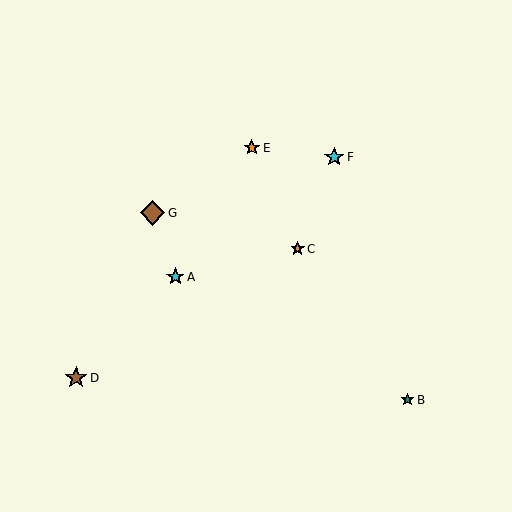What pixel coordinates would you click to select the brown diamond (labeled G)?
Click at (152, 213) to select the brown diamond G.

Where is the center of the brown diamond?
The center of the brown diamond is at (152, 213).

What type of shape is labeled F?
Shape F is a cyan star.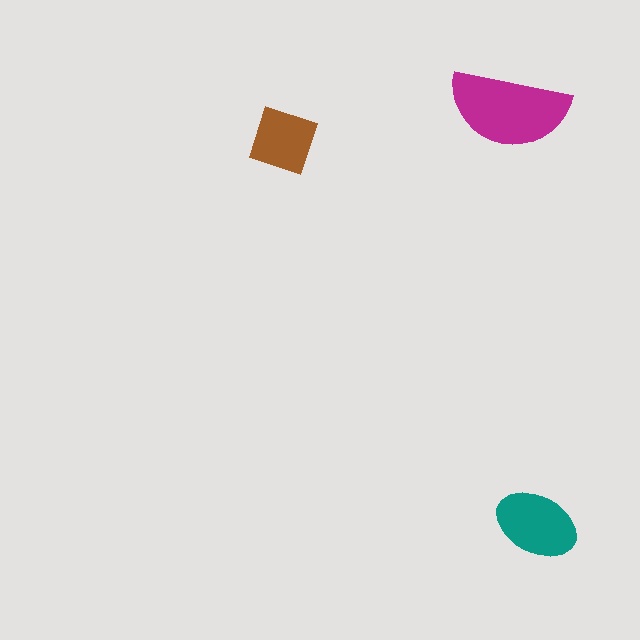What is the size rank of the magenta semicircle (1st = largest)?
1st.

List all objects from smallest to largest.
The brown square, the teal ellipse, the magenta semicircle.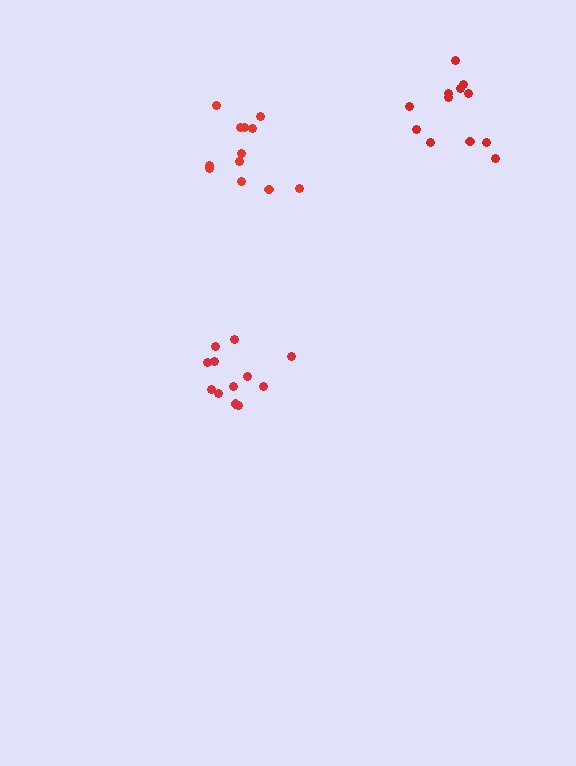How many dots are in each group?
Group 1: 12 dots, Group 2: 12 dots, Group 3: 12 dots (36 total).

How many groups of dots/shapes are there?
There are 3 groups.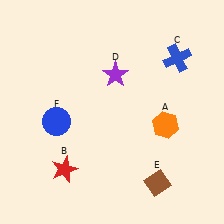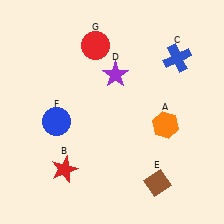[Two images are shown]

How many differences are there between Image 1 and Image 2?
There is 1 difference between the two images.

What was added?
A red circle (G) was added in Image 2.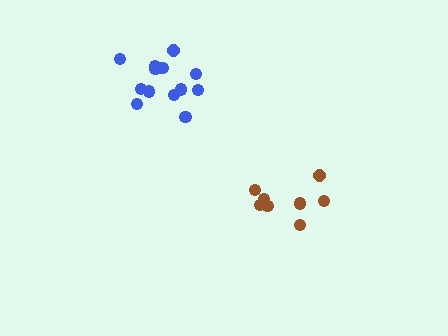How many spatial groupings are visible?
There are 2 spatial groupings.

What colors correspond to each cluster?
The clusters are colored: brown, blue.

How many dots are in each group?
Group 1: 8 dots, Group 2: 13 dots (21 total).